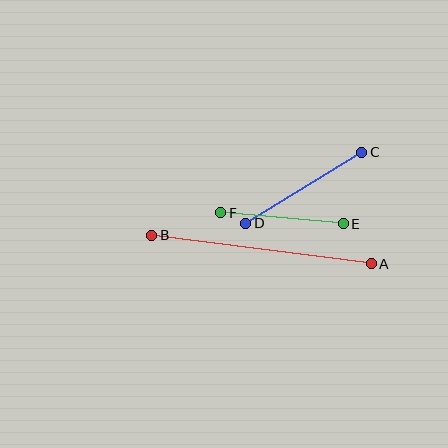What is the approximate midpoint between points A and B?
The midpoint is at approximately (261, 250) pixels.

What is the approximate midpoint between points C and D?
The midpoint is at approximately (304, 188) pixels.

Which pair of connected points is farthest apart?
Points A and B are farthest apart.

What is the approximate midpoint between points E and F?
The midpoint is at approximately (282, 218) pixels.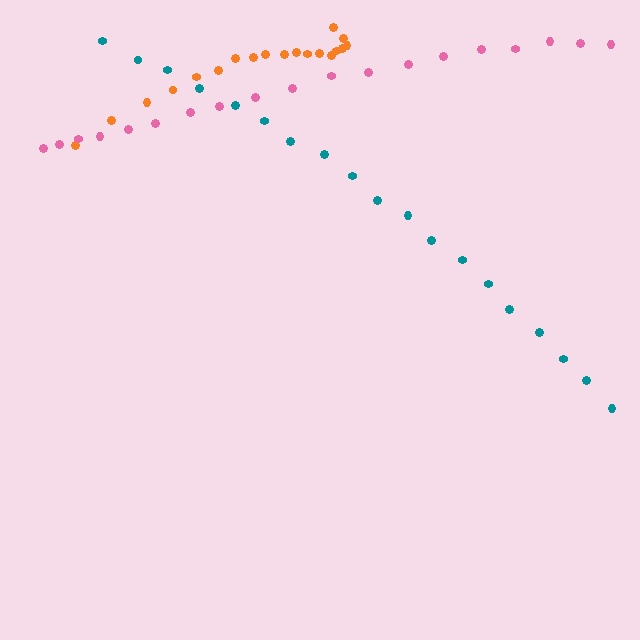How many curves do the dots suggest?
There are 3 distinct paths.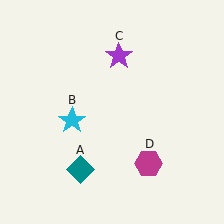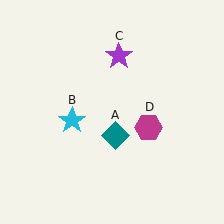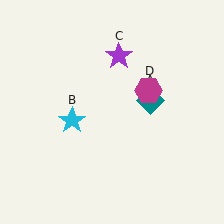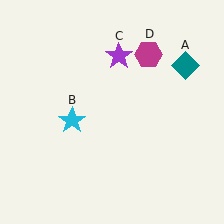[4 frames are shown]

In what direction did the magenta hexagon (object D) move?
The magenta hexagon (object D) moved up.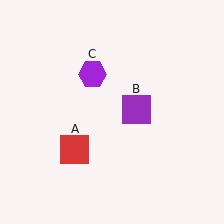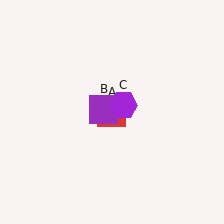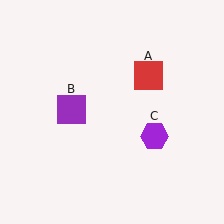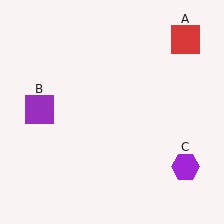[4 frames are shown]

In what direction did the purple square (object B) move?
The purple square (object B) moved left.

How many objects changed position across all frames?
3 objects changed position: red square (object A), purple square (object B), purple hexagon (object C).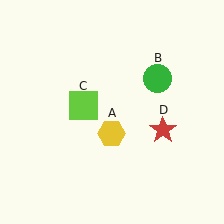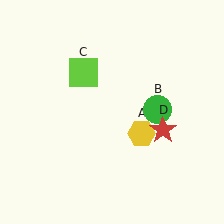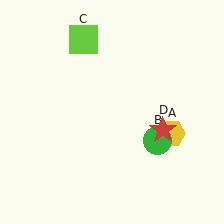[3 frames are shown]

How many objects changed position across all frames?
3 objects changed position: yellow hexagon (object A), green circle (object B), lime square (object C).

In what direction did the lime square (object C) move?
The lime square (object C) moved up.